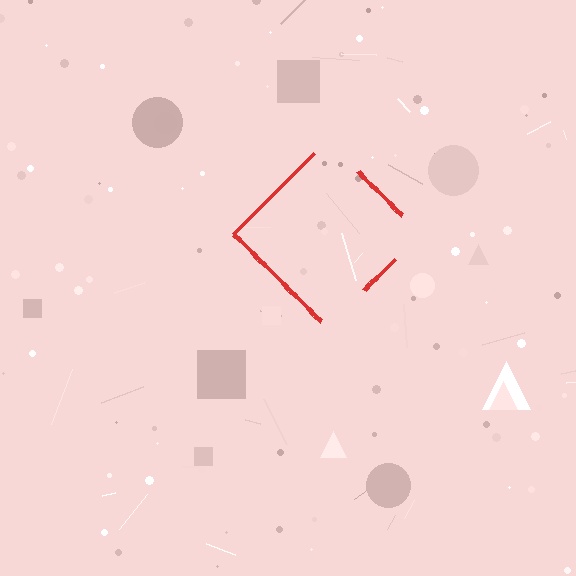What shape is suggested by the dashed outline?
The dashed outline suggests a diamond.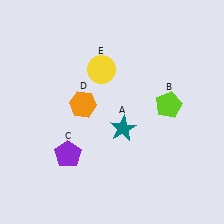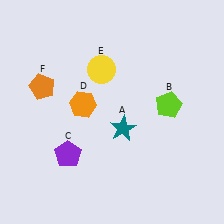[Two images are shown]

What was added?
An orange pentagon (F) was added in Image 2.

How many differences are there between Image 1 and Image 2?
There is 1 difference between the two images.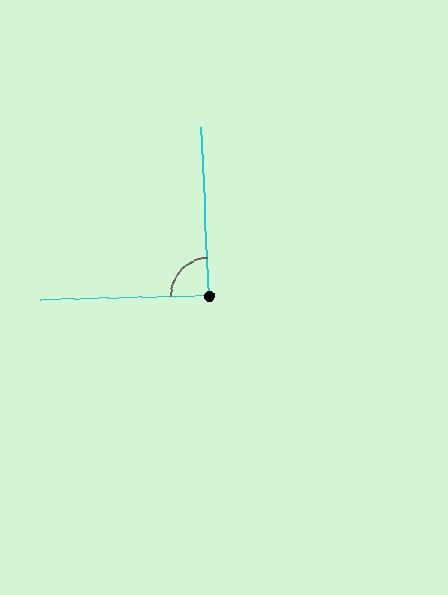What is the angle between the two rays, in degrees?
Approximately 89 degrees.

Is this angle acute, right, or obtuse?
It is approximately a right angle.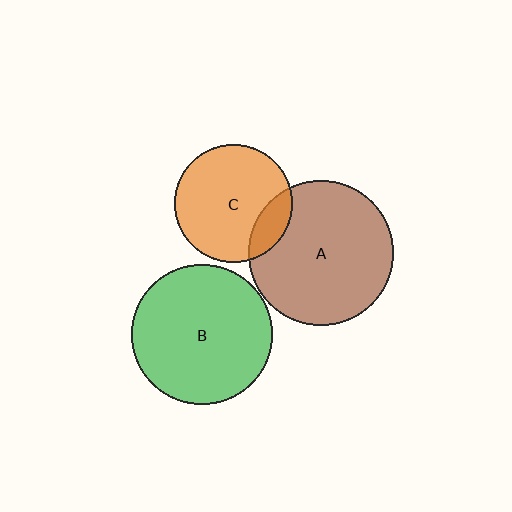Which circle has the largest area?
Circle A (brown).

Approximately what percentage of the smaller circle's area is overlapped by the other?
Approximately 15%.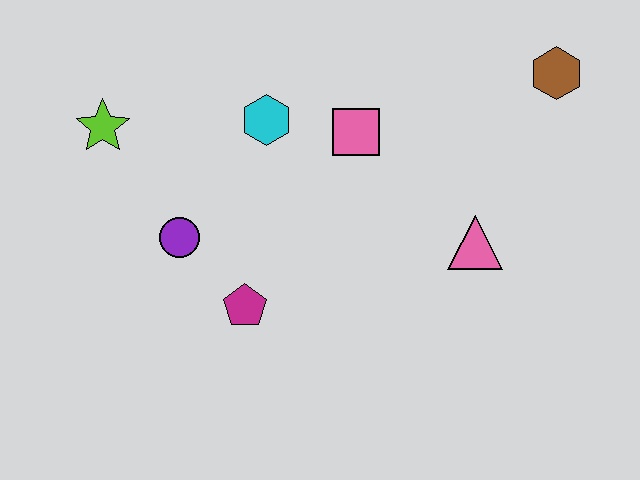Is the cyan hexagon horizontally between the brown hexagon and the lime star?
Yes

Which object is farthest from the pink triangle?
The lime star is farthest from the pink triangle.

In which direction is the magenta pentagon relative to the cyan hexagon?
The magenta pentagon is below the cyan hexagon.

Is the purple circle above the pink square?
No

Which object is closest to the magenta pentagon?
The purple circle is closest to the magenta pentagon.